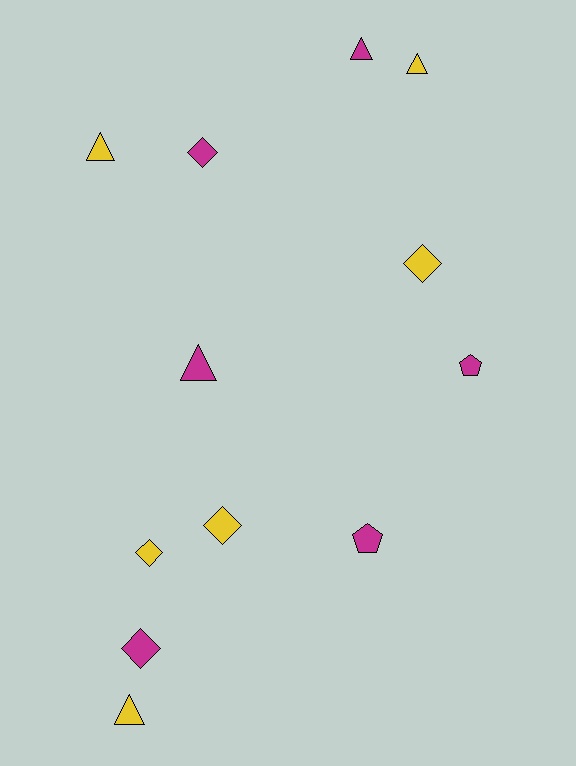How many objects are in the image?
There are 12 objects.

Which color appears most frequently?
Magenta, with 6 objects.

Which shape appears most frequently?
Diamond, with 5 objects.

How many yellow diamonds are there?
There are 3 yellow diamonds.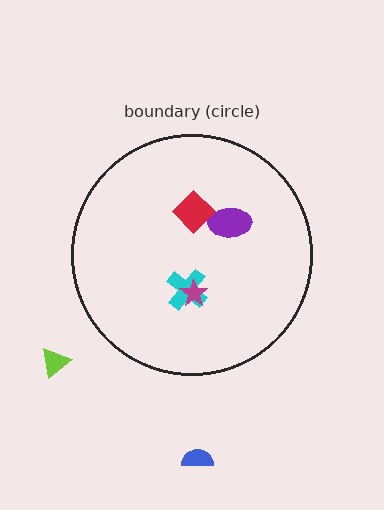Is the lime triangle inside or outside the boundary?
Outside.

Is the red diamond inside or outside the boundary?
Inside.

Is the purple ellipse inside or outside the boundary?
Inside.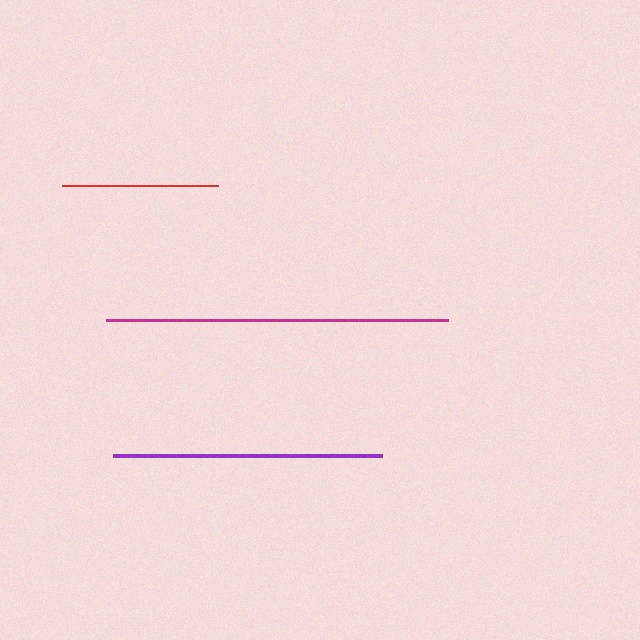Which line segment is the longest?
The magenta line is the longest at approximately 342 pixels.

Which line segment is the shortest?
The red line is the shortest at approximately 155 pixels.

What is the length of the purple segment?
The purple segment is approximately 269 pixels long.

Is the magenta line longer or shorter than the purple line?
The magenta line is longer than the purple line.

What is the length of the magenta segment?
The magenta segment is approximately 342 pixels long.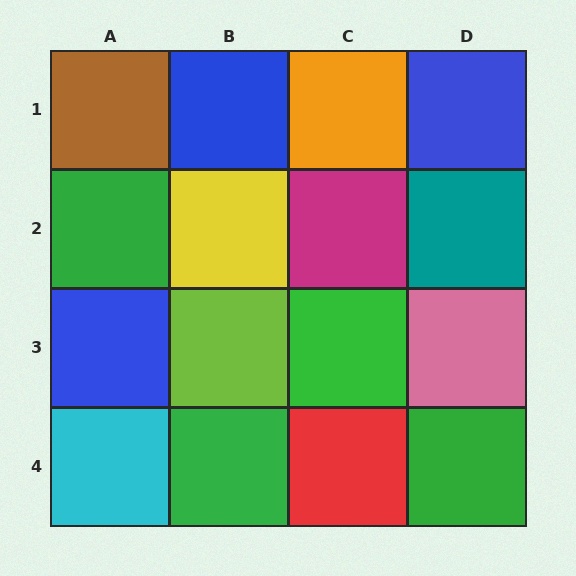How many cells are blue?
3 cells are blue.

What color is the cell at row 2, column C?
Magenta.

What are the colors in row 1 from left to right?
Brown, blue, orange, blue.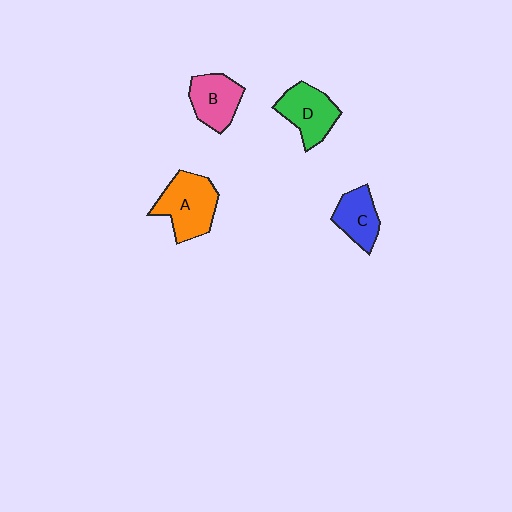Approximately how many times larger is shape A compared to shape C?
Approximately 1.5 times.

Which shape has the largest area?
Shape A (orange).